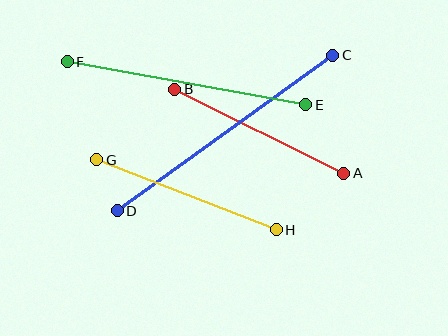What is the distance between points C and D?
The distance is approximately 266 pixels.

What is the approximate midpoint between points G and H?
The midpoint is at approximately (186, 195) pixels.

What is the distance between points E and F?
The distance is approximately 242 pixels.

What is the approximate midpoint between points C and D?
The midpoint is at approximately (225, 133) pixels.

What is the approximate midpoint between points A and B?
The midpoint is at approximately (259, 131) pixels.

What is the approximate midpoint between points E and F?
The midpoint is at approximately (186, 83) pixels.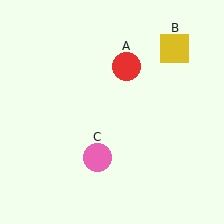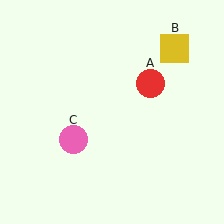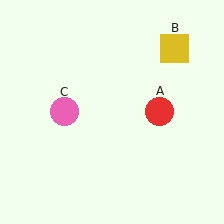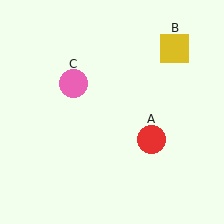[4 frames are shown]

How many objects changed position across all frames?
2 objects changed position: red circle (object A), pink circle (object C).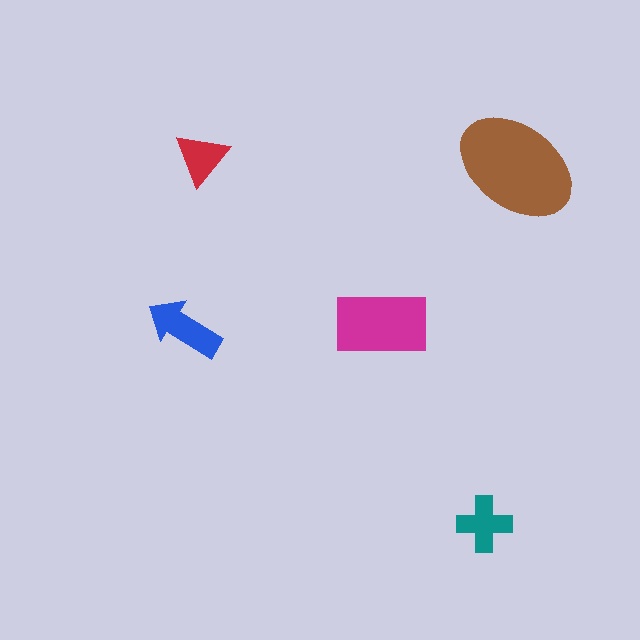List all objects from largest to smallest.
The brown ellipse, the magenta rectangle, the blue arrow, the teal cross, the red triangle.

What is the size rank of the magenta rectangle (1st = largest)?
2nd.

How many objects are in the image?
There are 5 objects in the image.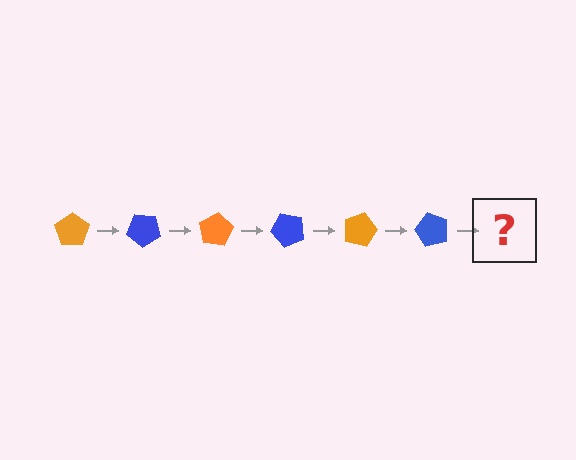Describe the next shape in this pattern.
It should be an orange pentagon, rotated 240 degrees from the start.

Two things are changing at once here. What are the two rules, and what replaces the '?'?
The two rules are that it rotates 40 degrees each step and the color cycles through orange and blue. The '?' should be an orange pentagon, rotated 240 degrees from the start.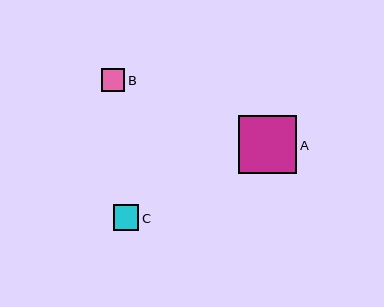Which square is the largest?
Square A is the largest with a size of approximately 58 pixels.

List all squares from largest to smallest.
From largest to smallest: A, C, B.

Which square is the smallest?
Square B is the smallest with a size of approximately 23 pixels.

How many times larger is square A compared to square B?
Square A is approximately 2.5 times the size of square B.